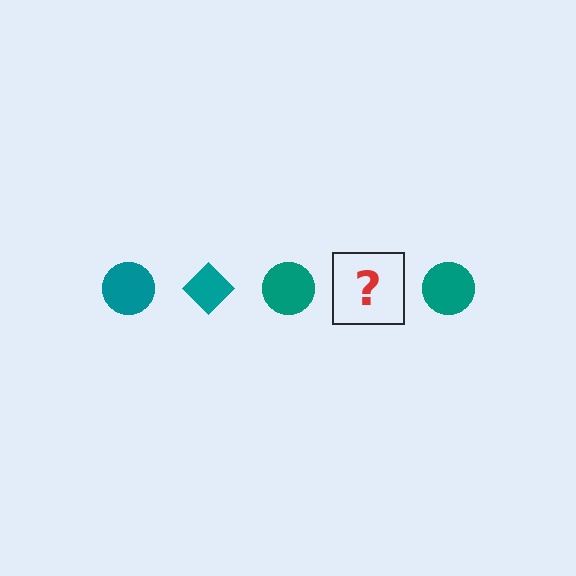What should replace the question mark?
The question mark should be replaced with a teal diamond.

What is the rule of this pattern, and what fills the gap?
The rule is that the pattern cycles through circle, diamond shapes in teal. The gap should be filled with a teal diamond.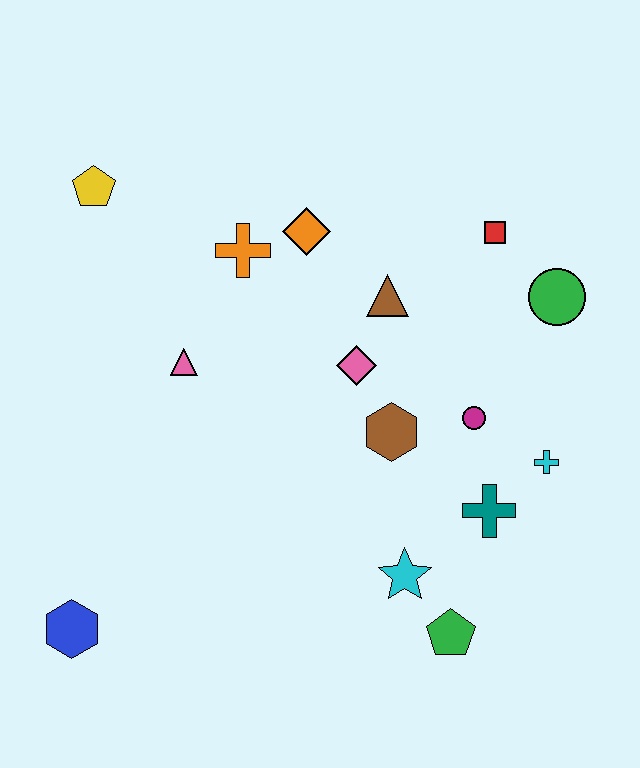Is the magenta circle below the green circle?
Yes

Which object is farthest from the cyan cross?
The yellow pentagon is farthest from the cyan cross.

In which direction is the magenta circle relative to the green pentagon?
The magenta circle is above the green pentagon.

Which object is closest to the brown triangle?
The pink diamond is closest to the brown triangle.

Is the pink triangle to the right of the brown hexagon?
No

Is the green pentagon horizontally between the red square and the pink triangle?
Yes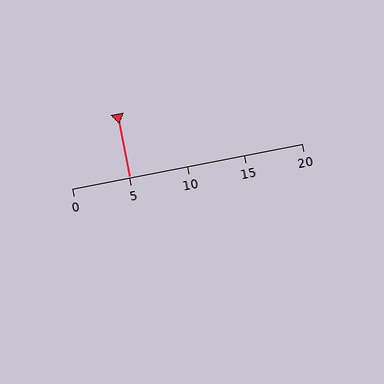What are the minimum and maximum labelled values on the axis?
The axis runs from 0 to 20.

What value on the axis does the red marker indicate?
The marker indicates approximately 5.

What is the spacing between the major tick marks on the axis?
The major ticks are spaced 5 apart.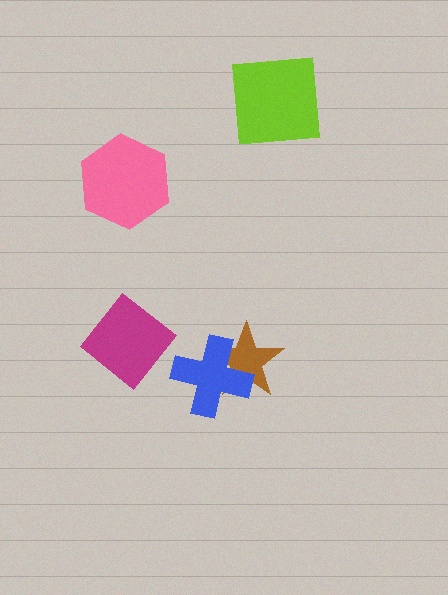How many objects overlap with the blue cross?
1 object overlaps with the blue cross.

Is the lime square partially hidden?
No, no other shape covers it.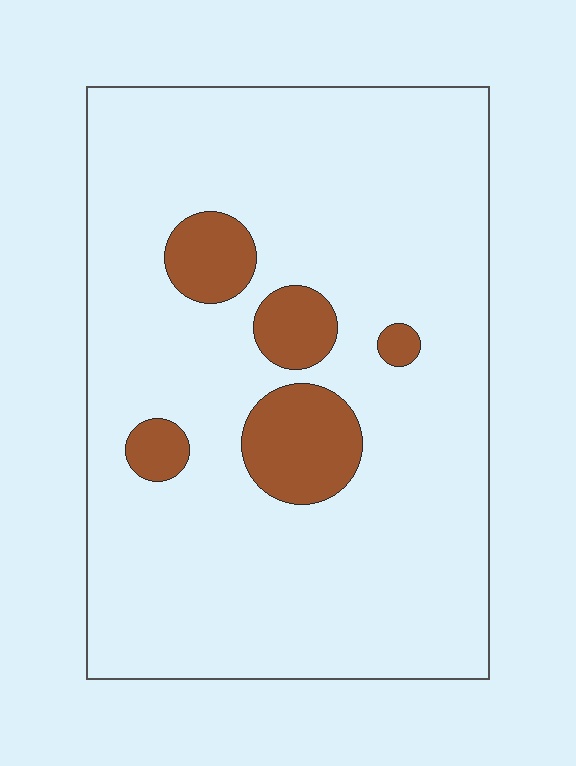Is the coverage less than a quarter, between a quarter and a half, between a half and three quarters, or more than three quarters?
Less than a quarter.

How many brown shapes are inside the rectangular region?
5.